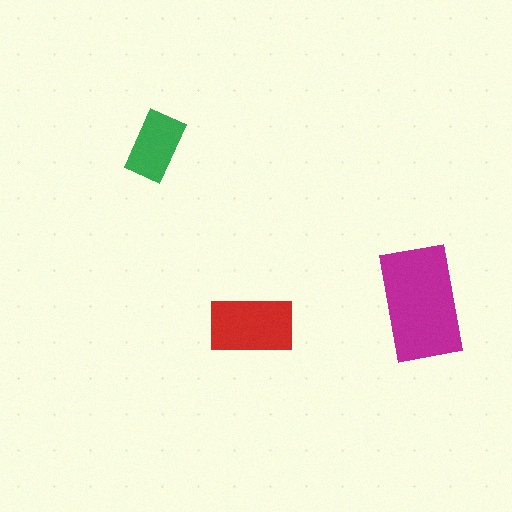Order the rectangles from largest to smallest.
the magenta one, the red one, the green one.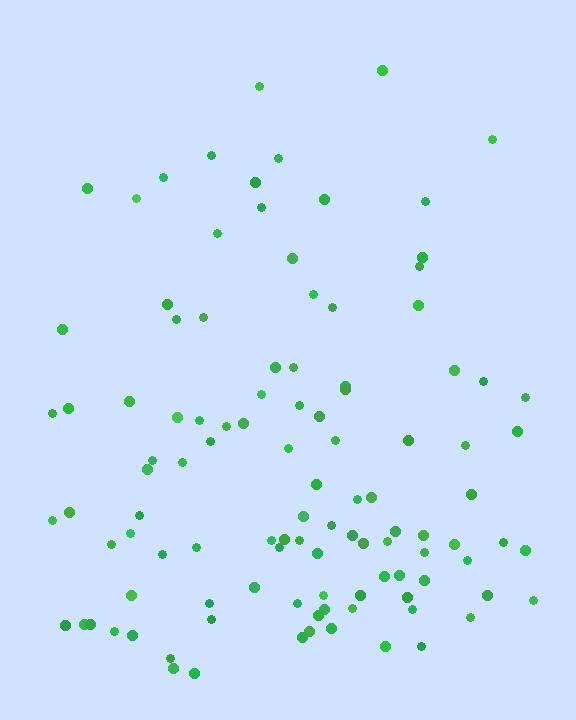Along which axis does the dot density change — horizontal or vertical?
Vertical.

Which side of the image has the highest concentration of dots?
The bottom.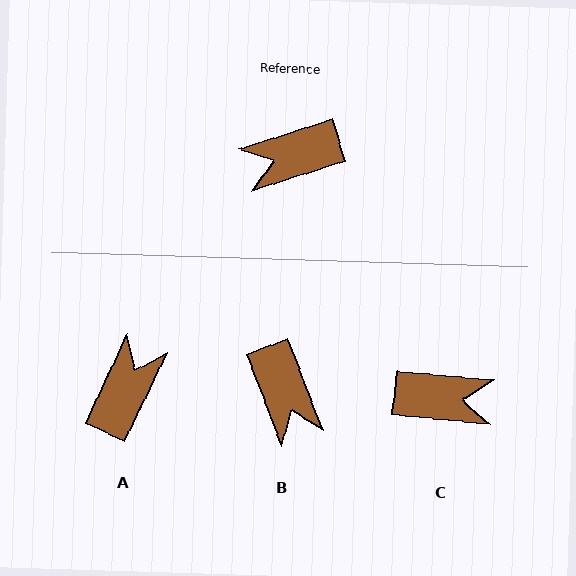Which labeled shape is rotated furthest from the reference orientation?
C, about 157 degrees away.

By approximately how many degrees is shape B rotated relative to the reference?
Approximately 93 degrees counter-clockwise.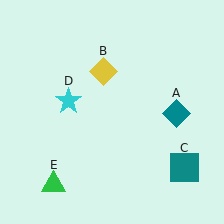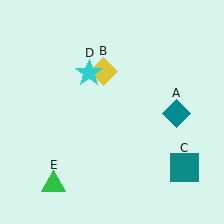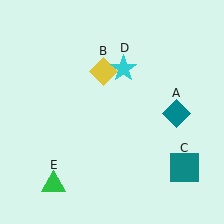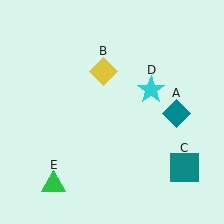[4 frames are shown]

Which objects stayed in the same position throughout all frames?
Teal diamond (object A) and yellow diamond (object B) and teal square (object C) and green triangle (object E) remained stationary.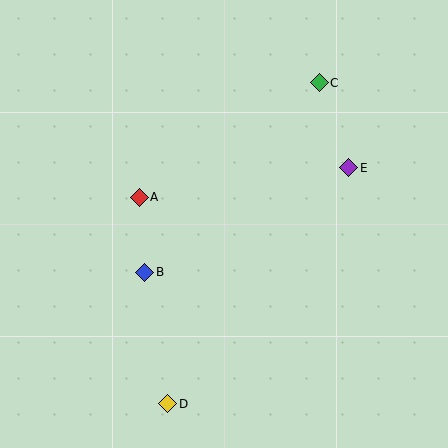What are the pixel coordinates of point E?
Point E is at (349, 168).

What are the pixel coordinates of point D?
Point D is at (168, 404).